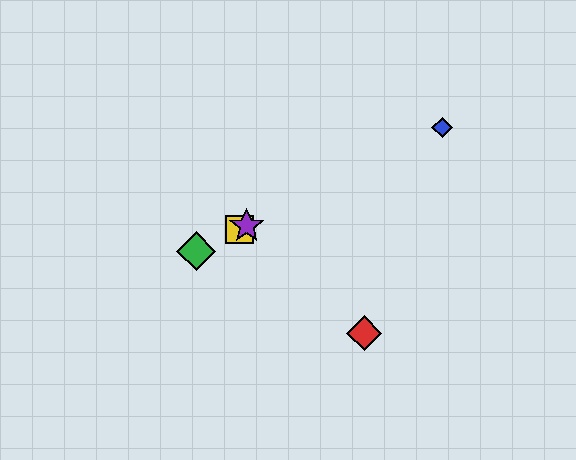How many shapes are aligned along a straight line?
4 shapes (the blue diamond, the green diamond, the yellow square, the purple star) are aligned along a straight line.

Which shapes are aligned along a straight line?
The blue diamond, the green diamond, the yellow square, the purple star are aligned along a straight line.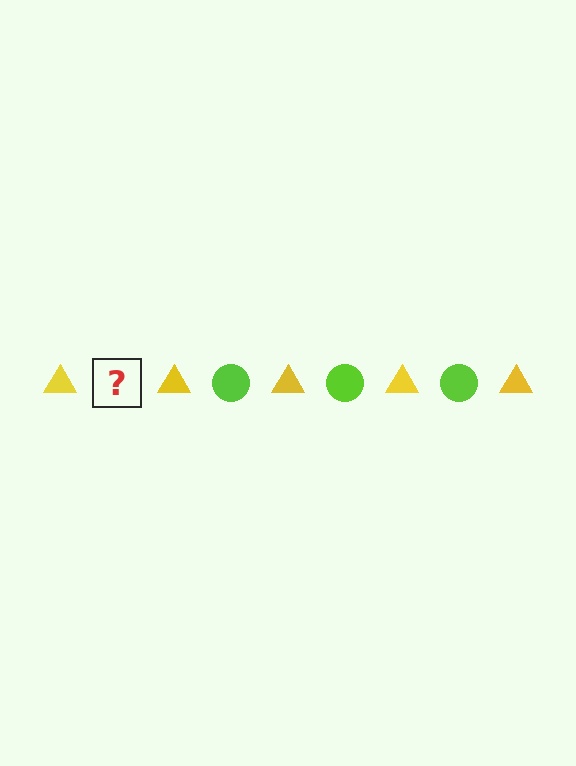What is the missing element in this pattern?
The missing element is a lime circle.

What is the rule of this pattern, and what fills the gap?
The rule is that the pattern alternates between yellow triangle and lime circle. The gap should be filled with a lime circle.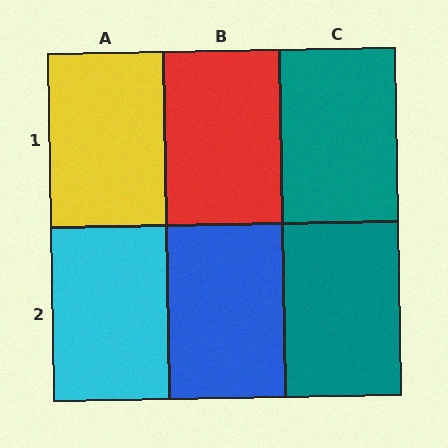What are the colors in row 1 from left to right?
Yellow, red, teal.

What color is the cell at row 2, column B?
Blue.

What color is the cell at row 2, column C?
Teal.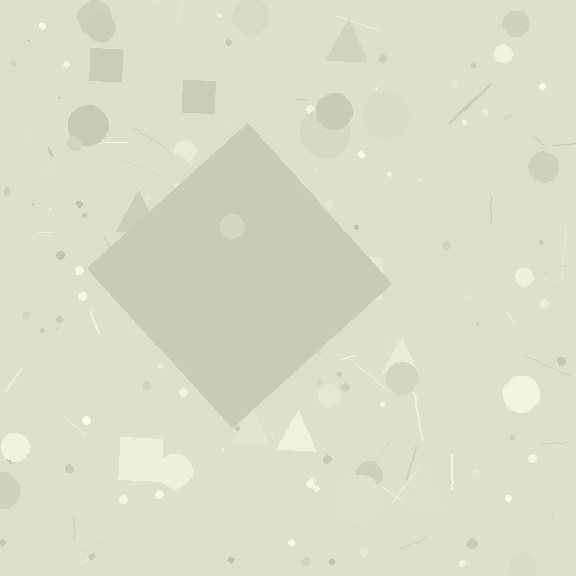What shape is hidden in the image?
A diamond is hidden in the image.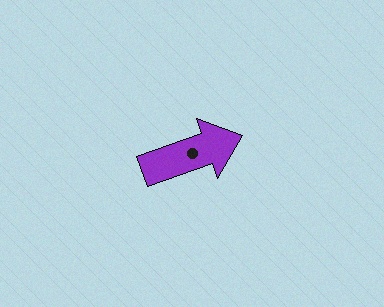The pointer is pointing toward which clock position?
Roughly 2 o'clock.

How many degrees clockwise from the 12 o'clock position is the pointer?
Approximately 71 degrees.